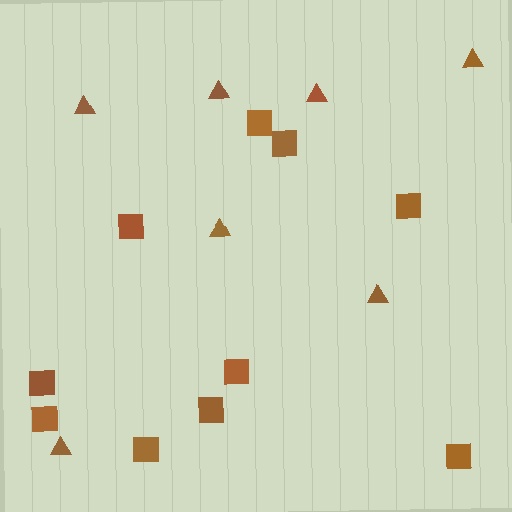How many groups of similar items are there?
There are 2 groups: one group of squares (10) and one group of triangles (7).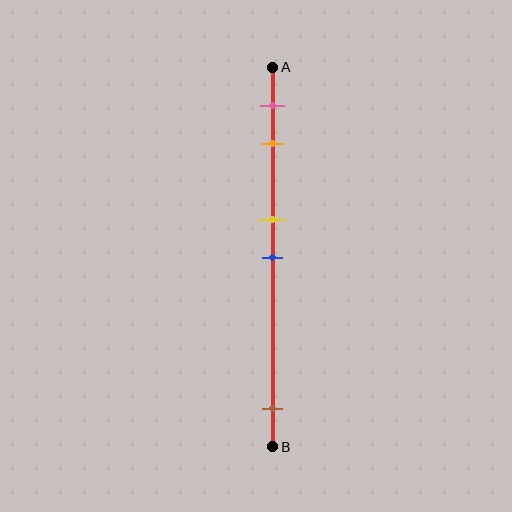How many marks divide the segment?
There are 5 marks dividing the segment.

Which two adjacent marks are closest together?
The yellow and blue marks are the closest adjacent pair.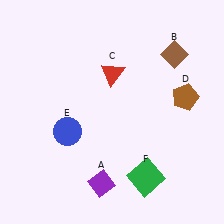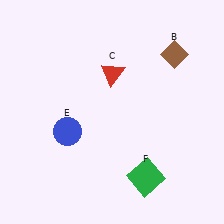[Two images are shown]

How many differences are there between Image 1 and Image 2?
There are 2 differences between the two images.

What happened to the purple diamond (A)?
The purple diamond (A) was removed in Image 2. It was in the bottom-left area of Image 1.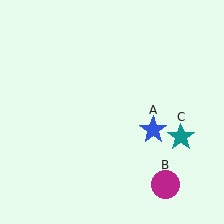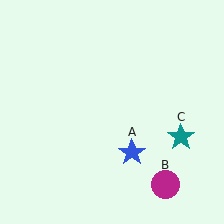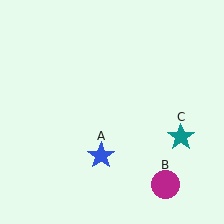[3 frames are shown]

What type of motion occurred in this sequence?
The blue star (object A) rotated clockwise around the center of the scene.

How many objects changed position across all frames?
1 object changed position: blue star (object A).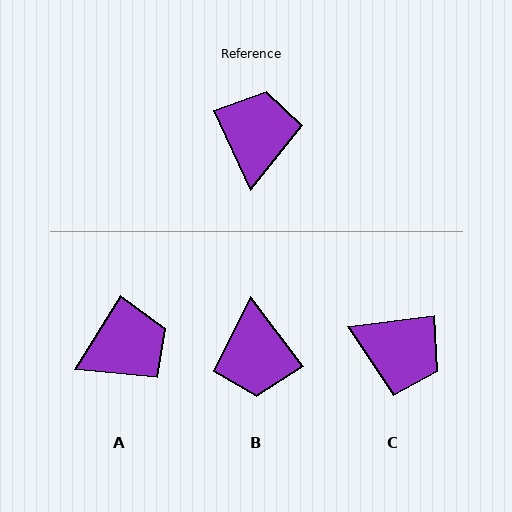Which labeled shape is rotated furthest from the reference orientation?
B, about 168 degrees away.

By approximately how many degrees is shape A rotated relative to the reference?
Approximately 56 degrees clockwise.